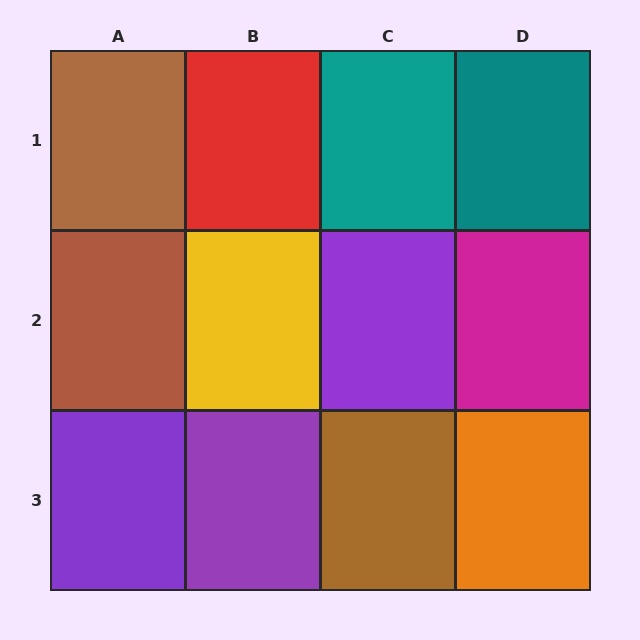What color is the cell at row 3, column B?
Purple.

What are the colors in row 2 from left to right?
Brown, yellow, purple, magenta.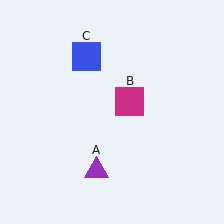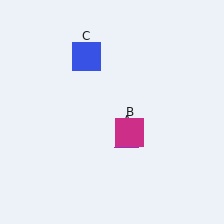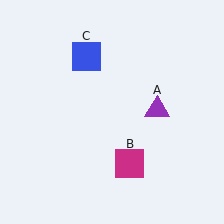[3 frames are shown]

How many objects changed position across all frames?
2 objects changed position: purple triangle (object A), magenta square (object B).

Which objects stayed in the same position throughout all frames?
Blue square (object C) remained stationary.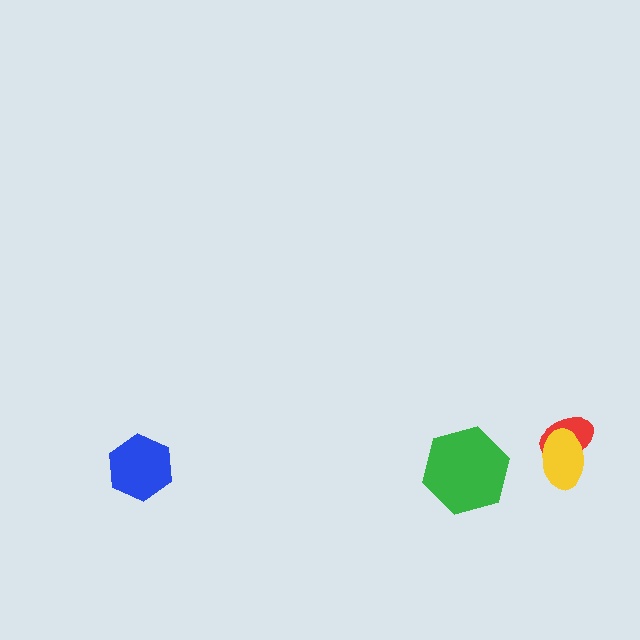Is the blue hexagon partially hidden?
No, no other shape covers it.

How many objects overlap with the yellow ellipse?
1 object overlaps with the yellow ellipse.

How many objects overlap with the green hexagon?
0 objects overlap with the green hexagon.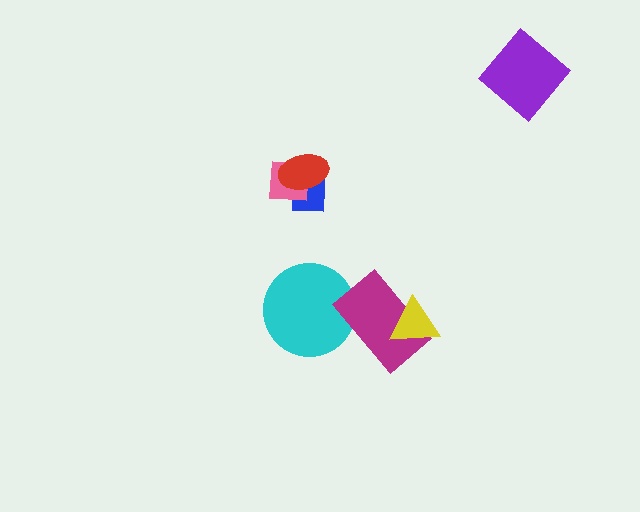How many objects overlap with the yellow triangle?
1 object overlaps with the yellow triangle.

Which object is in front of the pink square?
The red ellipse is in front of the pink square.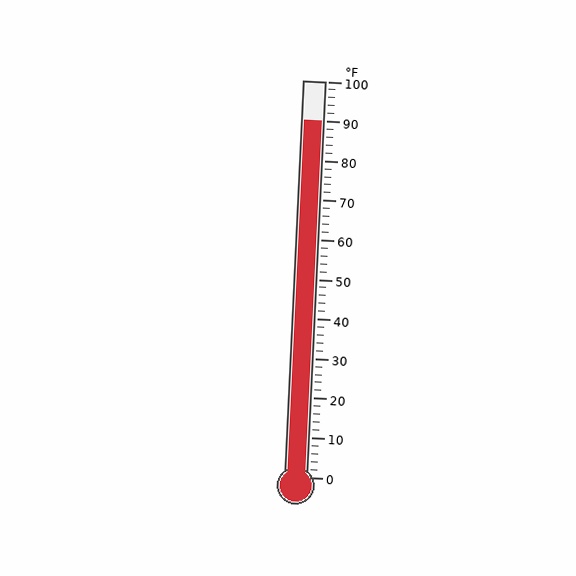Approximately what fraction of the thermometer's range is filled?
The thermometer is filled to approximately 90% of its range.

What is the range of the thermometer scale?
The thermometer scale ranges from 0°F to 100°F.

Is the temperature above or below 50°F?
The temperature is above 50°F.